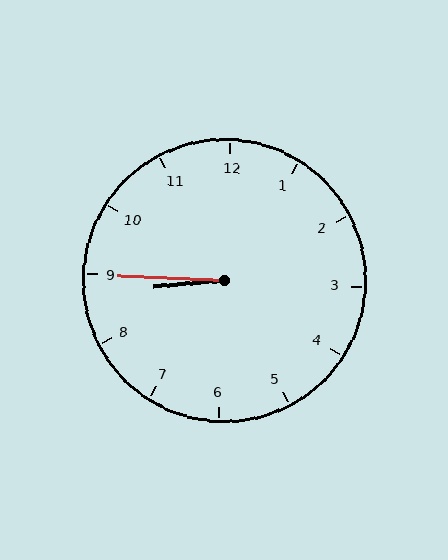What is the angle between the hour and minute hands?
Approximately 8 degrees.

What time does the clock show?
8:45.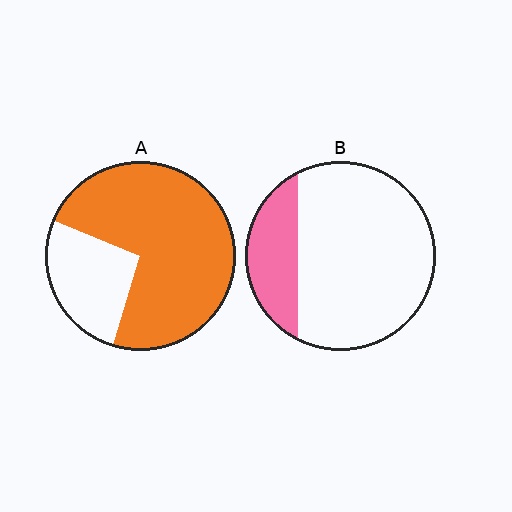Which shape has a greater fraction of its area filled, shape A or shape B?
Shape A.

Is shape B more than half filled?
No.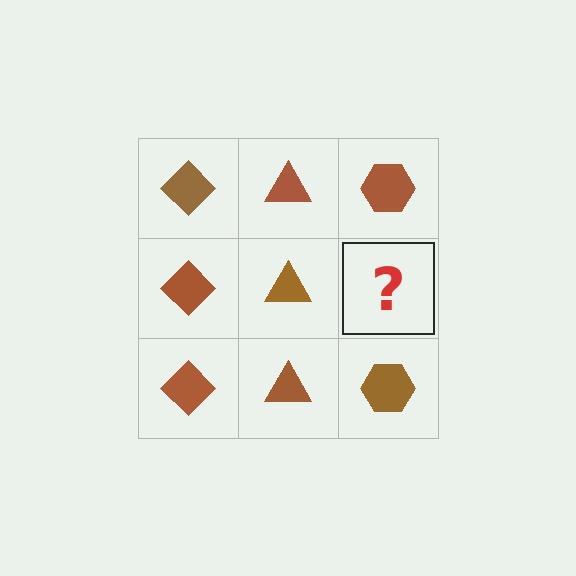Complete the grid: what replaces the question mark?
The question mark should be replaced with a brown hexagon.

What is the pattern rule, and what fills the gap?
The rule is that each column has a consistent shape. The gap should be filled with a brown hexagon.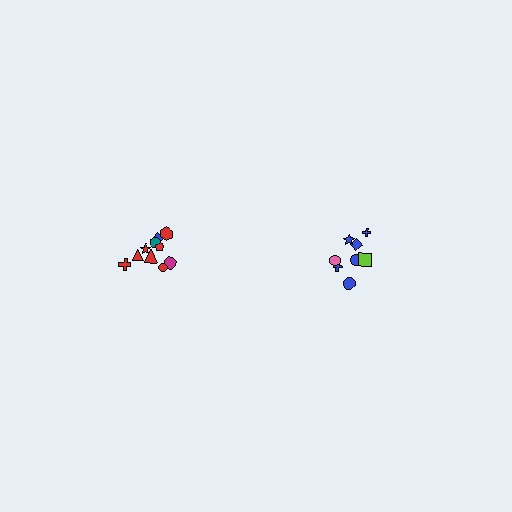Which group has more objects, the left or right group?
The left group.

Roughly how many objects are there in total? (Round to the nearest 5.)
Roughly 20 objects in total.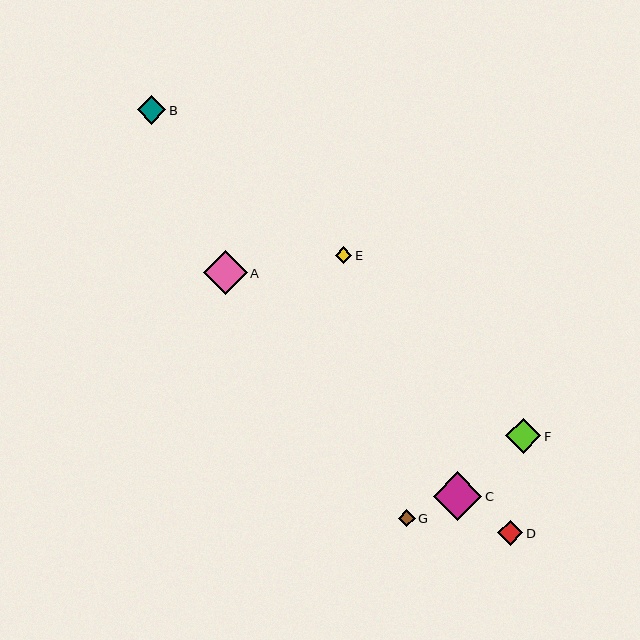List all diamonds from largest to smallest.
From largest to smallest: C, A, F, B, D, G, E.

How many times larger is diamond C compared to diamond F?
Diamond C is approximately 1.4 times the size of diamond F.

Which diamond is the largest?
Diamond C is the largest with a size of approximately 48 pixels.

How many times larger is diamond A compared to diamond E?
Diamond A is approximately 2.7 times the size of diamond E.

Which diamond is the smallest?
Diamond E is the smallest with a size of approximately 16 pixels.